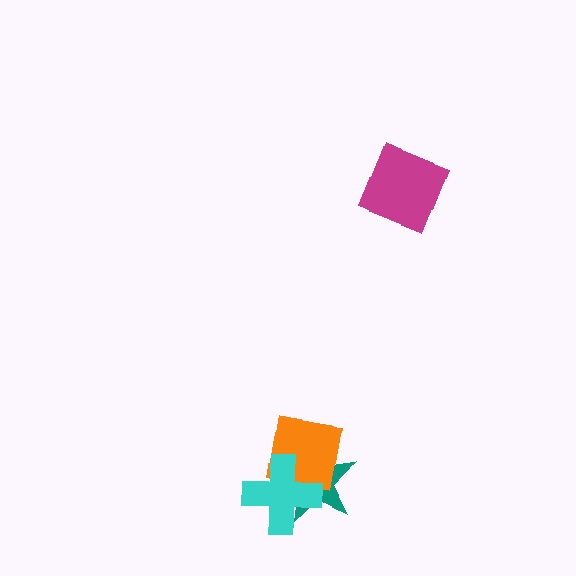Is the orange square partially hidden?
Yes, it is partially covered by another shape.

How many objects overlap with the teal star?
2 objects overlap with the teal star.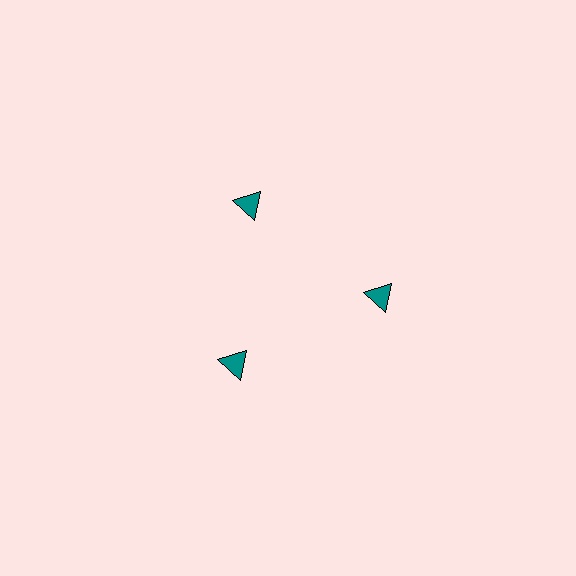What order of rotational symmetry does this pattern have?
This pattern has 3-fold rotational symmetry.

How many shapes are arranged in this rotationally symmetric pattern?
There are 3 shapes, arranged in 3 groups of 1.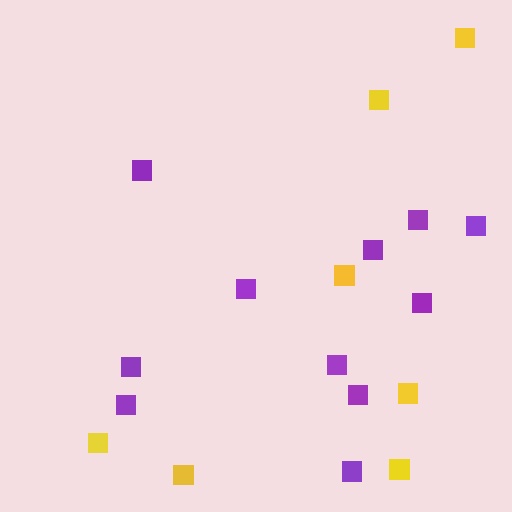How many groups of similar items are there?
There are 2 groups: one group of purple squares (11) and one group of yellow squares (7).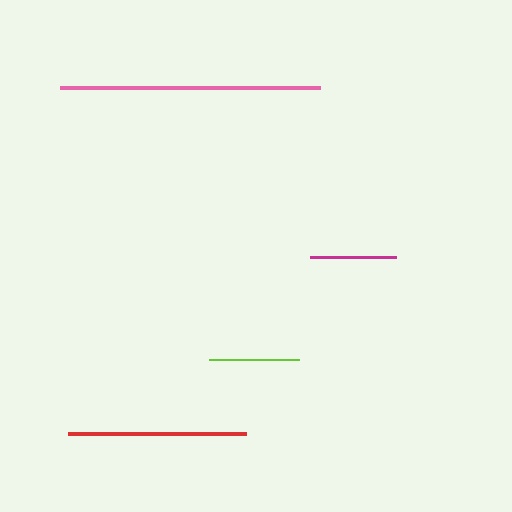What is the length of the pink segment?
The pink segment is approximately 261 pixels long.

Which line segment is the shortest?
The magenta line is the shortest at approximately 86 pixels.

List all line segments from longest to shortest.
From longest to shortest: pink, red, lime, magenta.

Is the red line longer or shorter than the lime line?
The red line is longer than the lime line.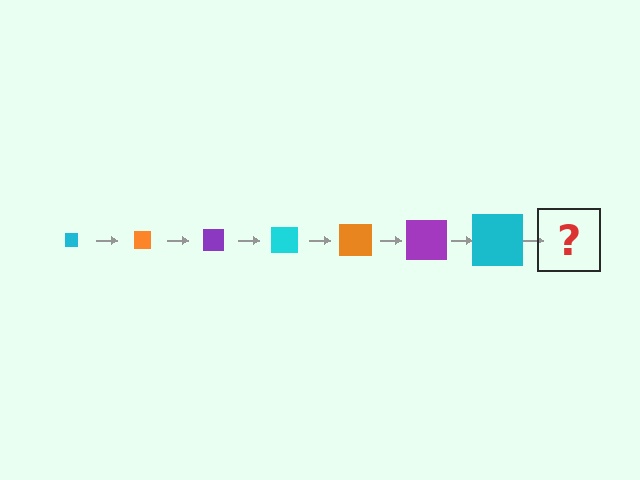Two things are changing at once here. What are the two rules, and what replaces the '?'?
The two rules are that the square grows larger each step and the color cycles through cyan, orange, and purple. The '?' should be an orange square, larger than the previous one.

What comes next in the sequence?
The next element should be an orange square, larger than the previous one.